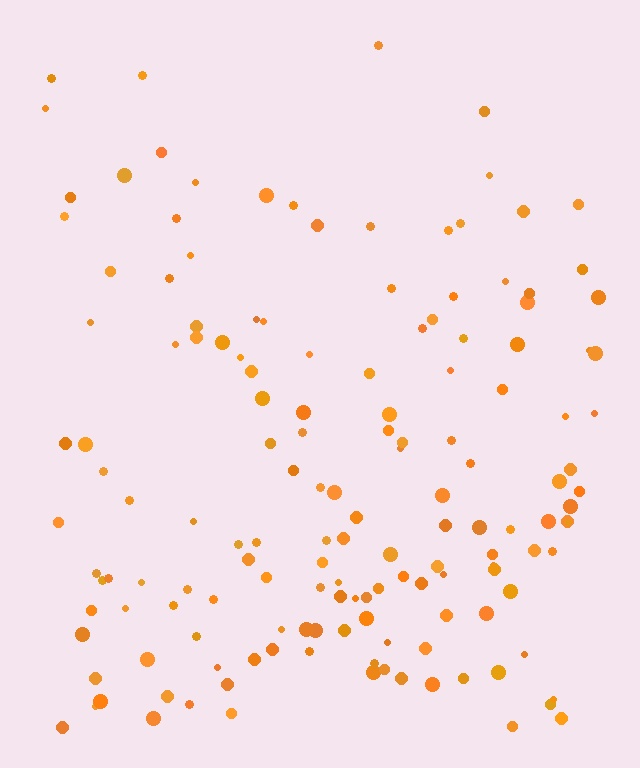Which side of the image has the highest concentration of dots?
The bottom.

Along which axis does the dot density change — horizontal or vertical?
Vertical.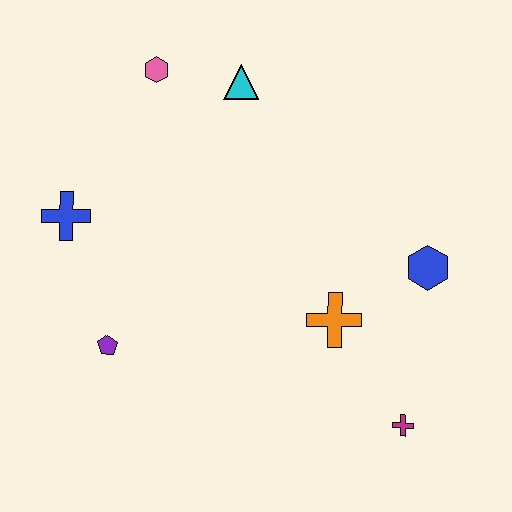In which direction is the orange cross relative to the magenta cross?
The orange cross is above the magenta cross.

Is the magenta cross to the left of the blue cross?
No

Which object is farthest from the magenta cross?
The pink hexagon is farthest from the magenta cross.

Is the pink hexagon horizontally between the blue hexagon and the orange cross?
No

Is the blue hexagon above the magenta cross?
Yes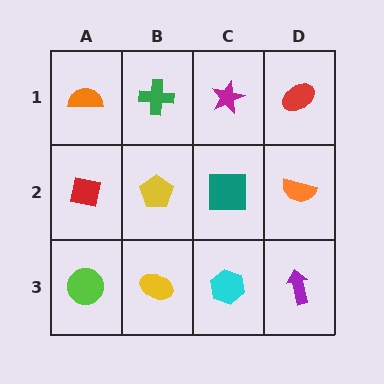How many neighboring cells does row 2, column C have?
4.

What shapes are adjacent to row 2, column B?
A green cross (row 1, column B), a yellow ellipse (row 3, column B), a red square (row 2, column A), a teal square (row 2, column C).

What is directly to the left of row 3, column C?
A yellow ellipse.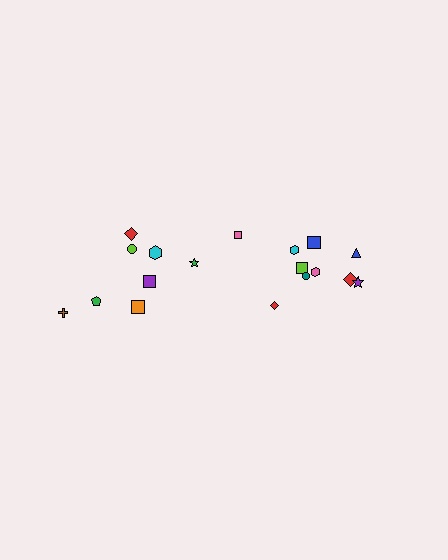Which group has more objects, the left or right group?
The right group.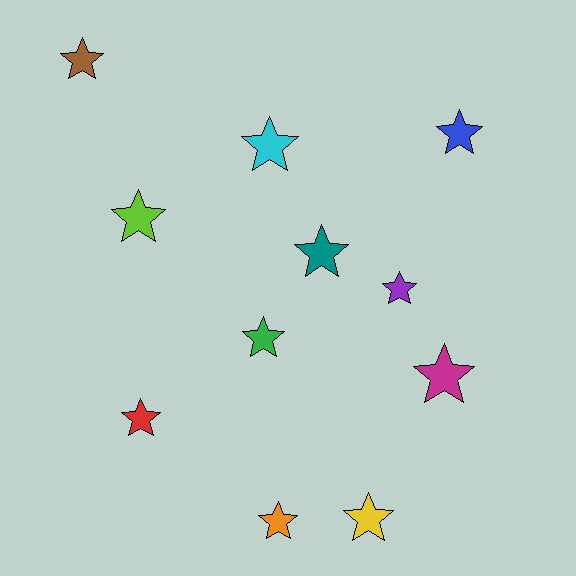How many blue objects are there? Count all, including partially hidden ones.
There is 1 blue object.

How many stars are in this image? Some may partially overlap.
There are 11 stars.